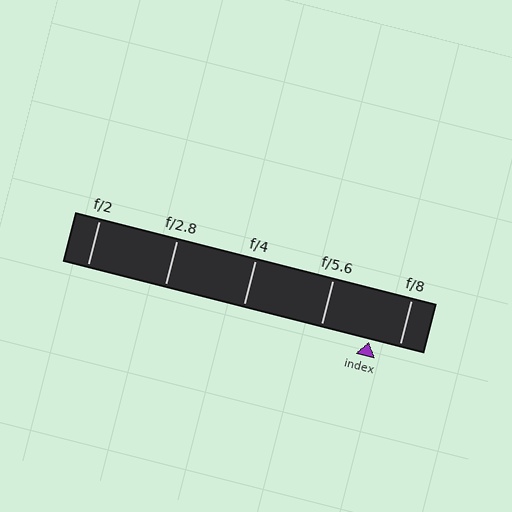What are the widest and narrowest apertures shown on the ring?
The widest aperture shown is f/2 and the narrowest is f/8.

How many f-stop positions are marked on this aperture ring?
There are 5 f-stop positions marked.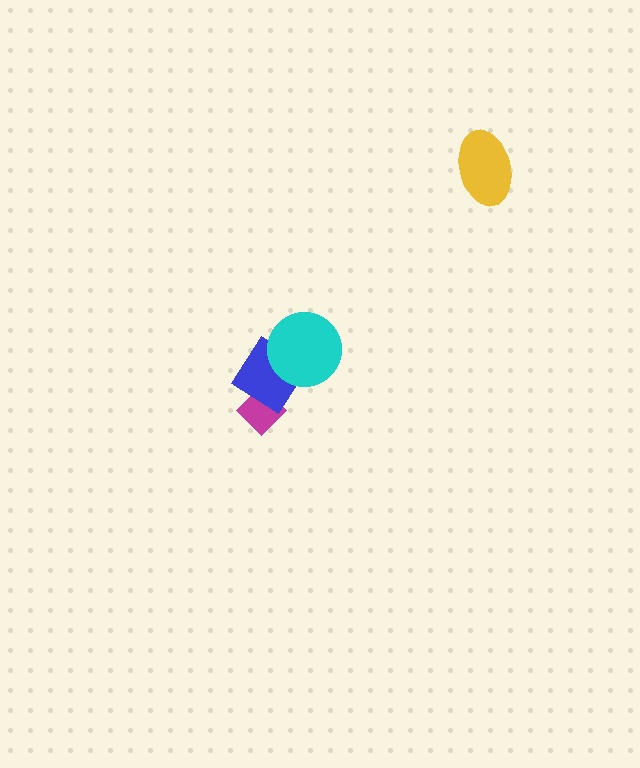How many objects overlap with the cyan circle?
1 object overlaps with the cyan circle.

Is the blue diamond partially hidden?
Yes, it is partially covered by another shape.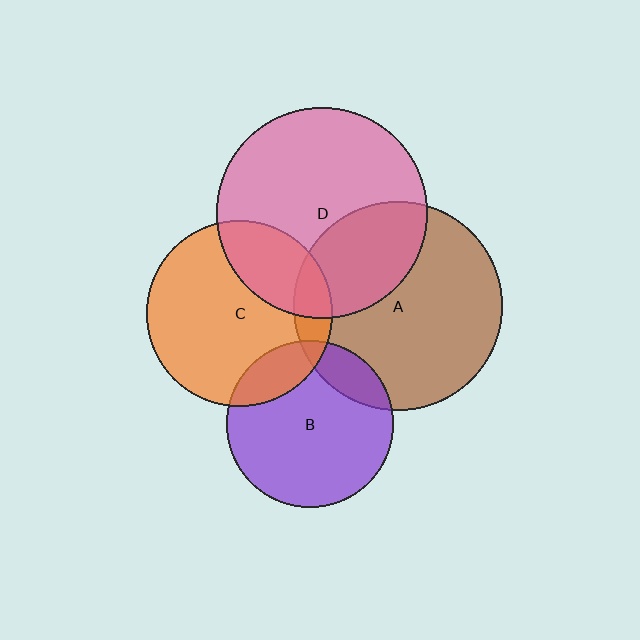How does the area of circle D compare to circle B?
Approximately 1.6 times.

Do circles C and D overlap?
Yes.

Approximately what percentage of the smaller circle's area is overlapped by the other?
Approximately 25%.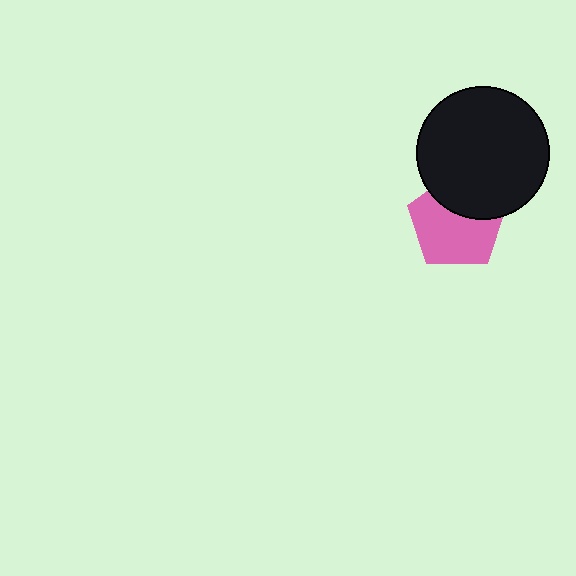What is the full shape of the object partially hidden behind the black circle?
The partially hidden object is a pink pentagon.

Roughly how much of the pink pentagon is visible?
Most of it is visible (roughly 65%).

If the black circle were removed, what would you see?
You would see the complete pink pentagon.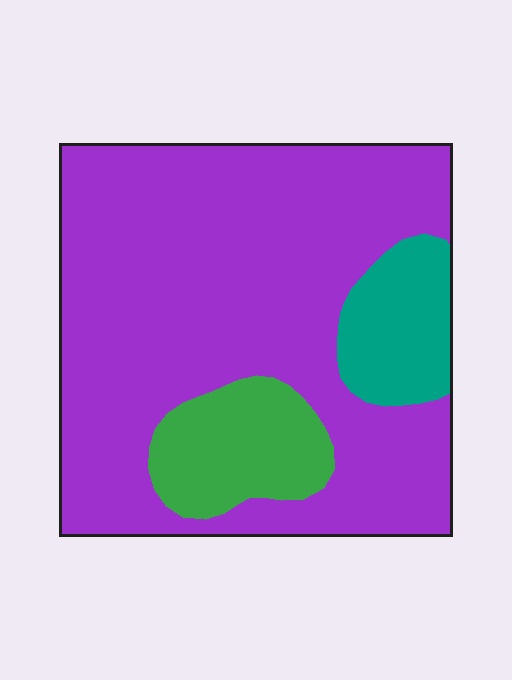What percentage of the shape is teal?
Teal covers about 10% of the shape.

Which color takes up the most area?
Purple, at roughly 75%.